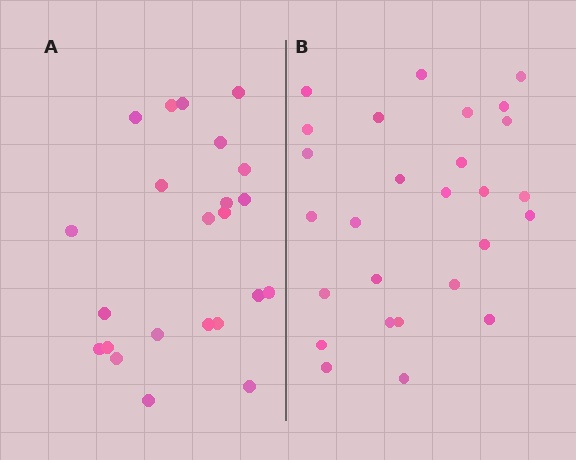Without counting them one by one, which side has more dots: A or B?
Region B (the right region) has more dots.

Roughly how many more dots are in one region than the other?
Region B has about 4 more dots than region A.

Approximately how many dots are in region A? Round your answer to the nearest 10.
About 20 dots. (The exact count is 23, which rounds to 20.)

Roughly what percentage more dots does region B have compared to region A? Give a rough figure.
About 15% more.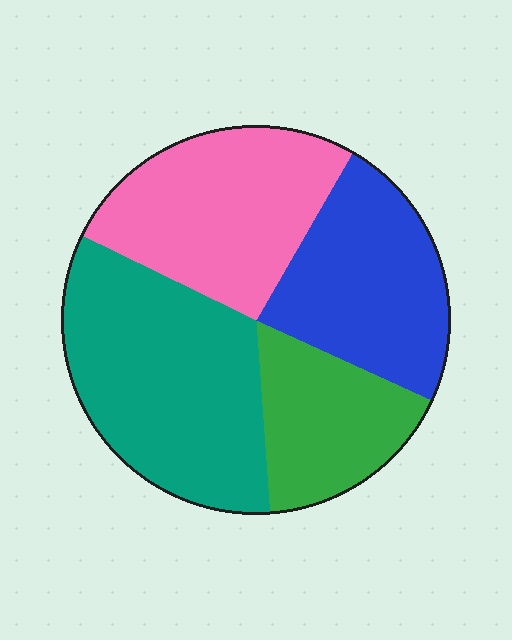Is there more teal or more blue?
Teal.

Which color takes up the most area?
Teal, at roughly 35%.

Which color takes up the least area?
Green, at roughly 15%.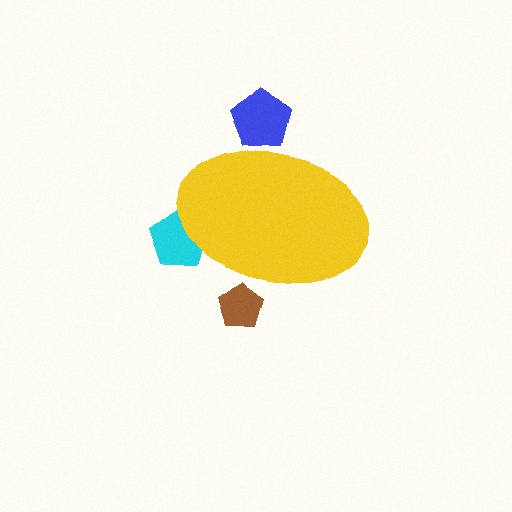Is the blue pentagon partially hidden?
Yes, the blue pentagon is partially hidden behind the yellow ellipse.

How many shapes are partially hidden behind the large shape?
3 shapes are partially hidden.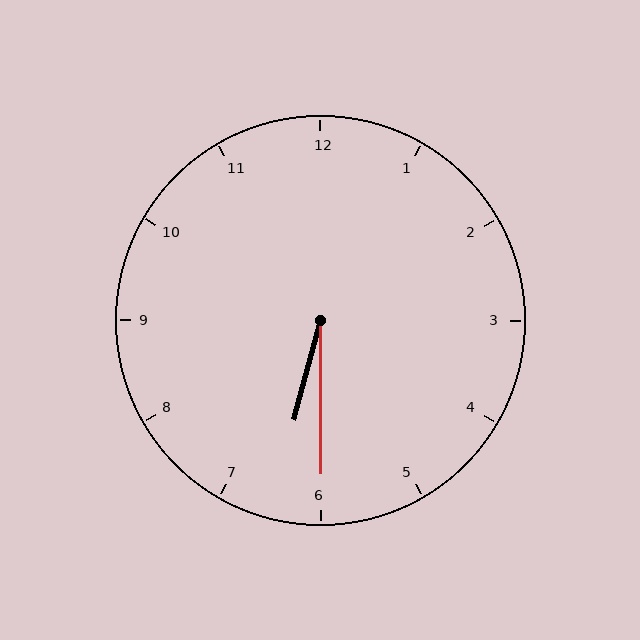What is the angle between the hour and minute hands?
Approximately 15 degrees.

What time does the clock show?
6:30.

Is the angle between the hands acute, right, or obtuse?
It is acute.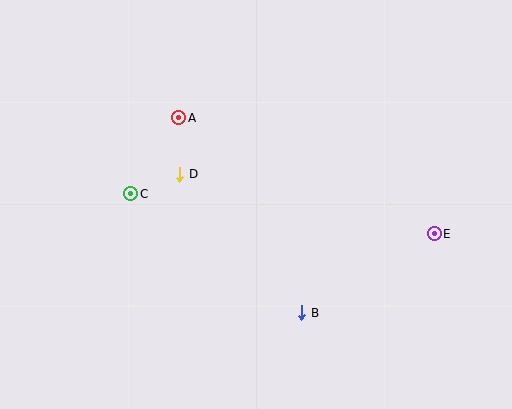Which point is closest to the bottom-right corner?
Point E is closest to the bottom-right corner.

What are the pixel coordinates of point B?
Point B is at (302, 313).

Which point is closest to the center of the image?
Point D at (180, 174) is closest to the center.